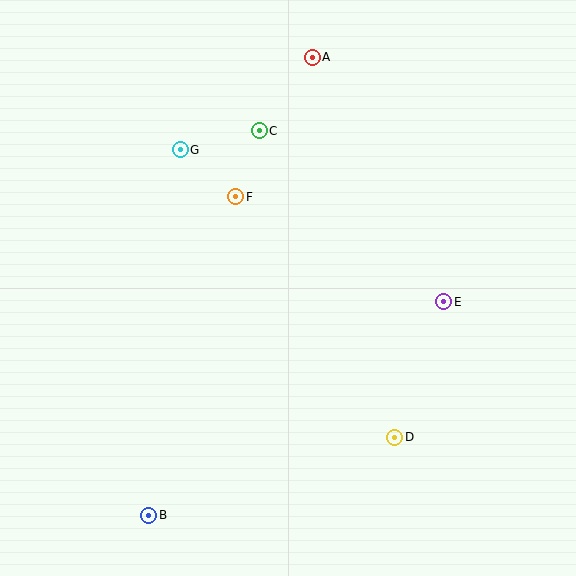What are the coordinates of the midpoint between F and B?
The midpoint between F and B is at (192, 356).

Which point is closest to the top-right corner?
Point A is closest to the top-right corner.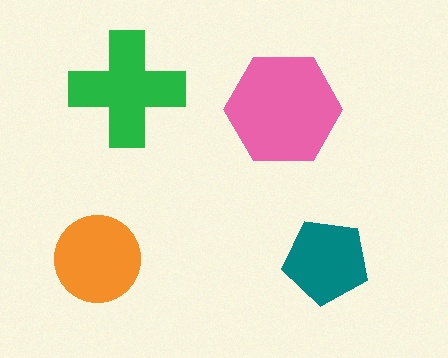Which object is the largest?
The pink hexagon.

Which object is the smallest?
The teal pentagon.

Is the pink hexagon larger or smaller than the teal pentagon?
Larger.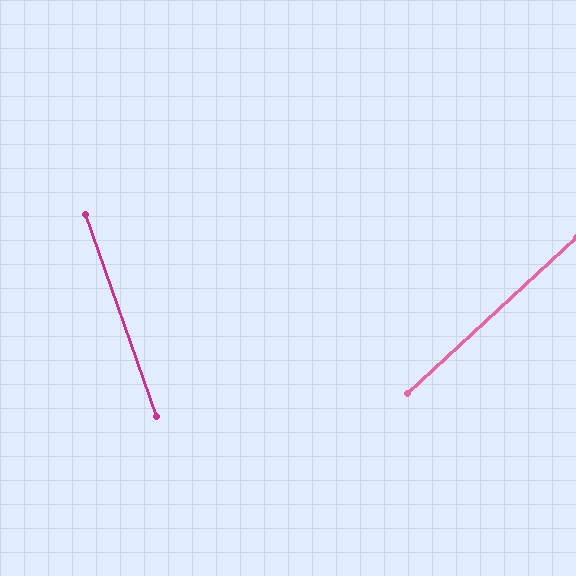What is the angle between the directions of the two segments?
Approximately 67 degrees.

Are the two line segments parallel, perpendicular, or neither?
Neither parallel nor perpendicular — they differ by about 67°.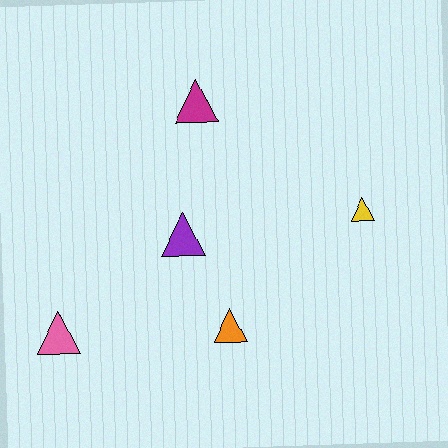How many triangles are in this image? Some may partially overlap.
There are 5 triangles.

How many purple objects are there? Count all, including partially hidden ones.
There is 1 purple object.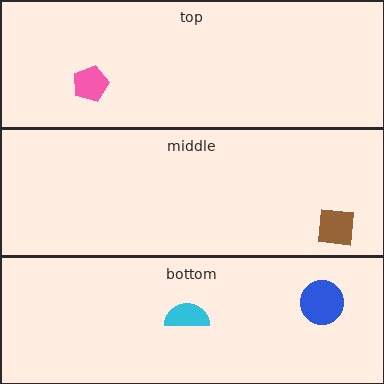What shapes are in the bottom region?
The blue circle, the cyan semicircle.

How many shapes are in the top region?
1.